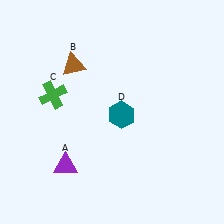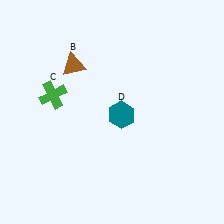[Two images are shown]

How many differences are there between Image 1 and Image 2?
There is 1 difference between the two images.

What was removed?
The purple triangle (A) was removed in Image 2.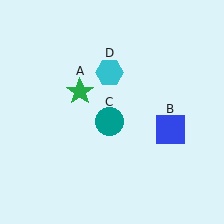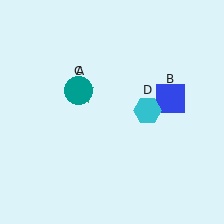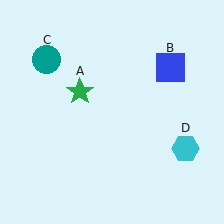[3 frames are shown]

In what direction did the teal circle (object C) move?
The teal circle (object C) moved up and to the left.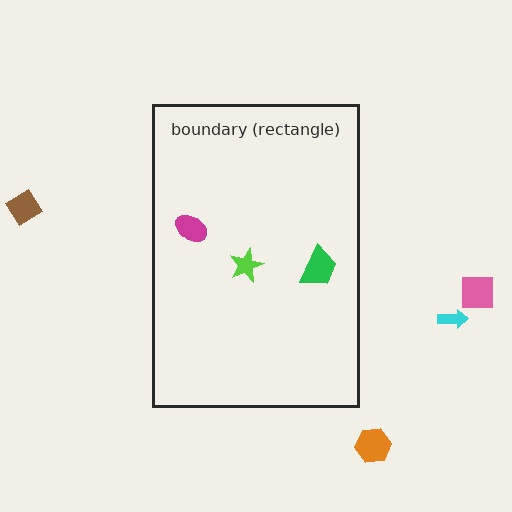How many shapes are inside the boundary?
3 inside, 4 outside.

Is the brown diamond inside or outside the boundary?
Outside.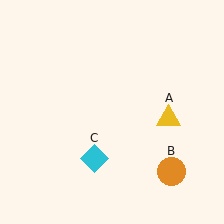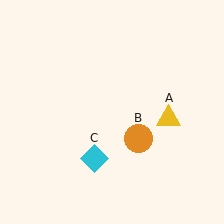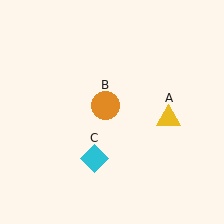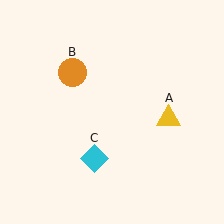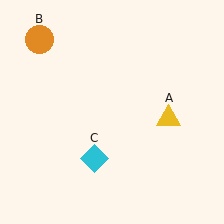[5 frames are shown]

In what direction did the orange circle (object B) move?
The orange circle (object B) moved up and to the left.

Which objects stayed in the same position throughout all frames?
Yellow triangle (object A) and cyan diamond (object C) remained stationary.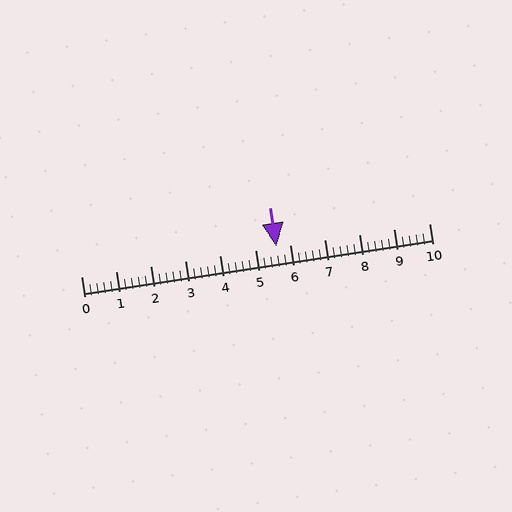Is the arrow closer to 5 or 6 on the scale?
The arrow is closer to 6.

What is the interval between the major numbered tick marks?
The major tick marks are spaced 1 units apart.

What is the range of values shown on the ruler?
The ruler shows values from 0 to 10.